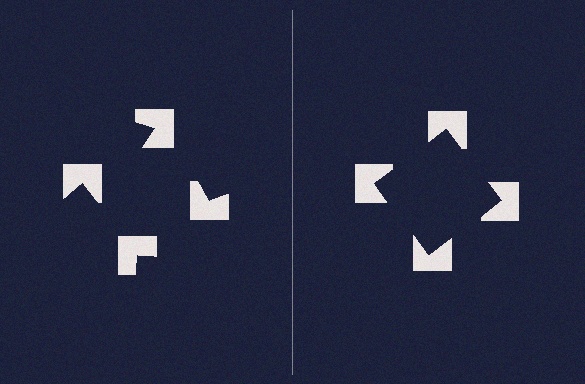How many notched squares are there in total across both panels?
8 — 4 on each side.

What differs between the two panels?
The notched squares are positioned identically on both sides; only the wedge orientations differ. On the right they align to a square; on the left they are misaligned.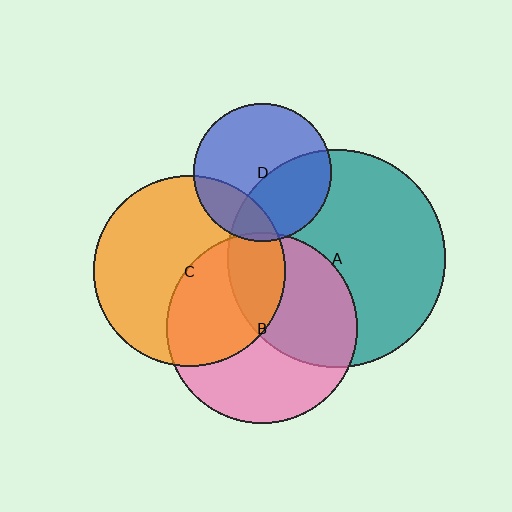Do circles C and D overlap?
Yes.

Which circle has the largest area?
Circle A (teal).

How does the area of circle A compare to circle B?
Approximately 1.3 times.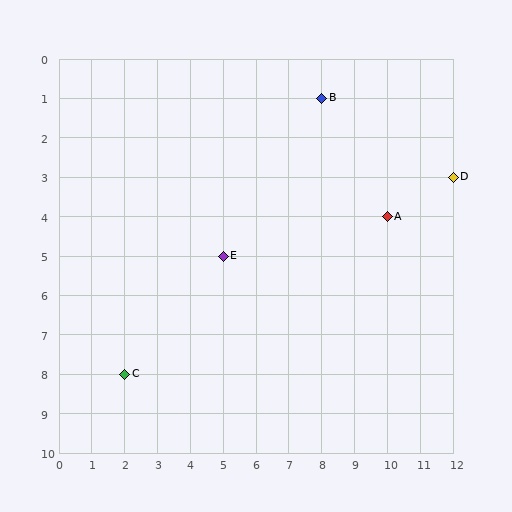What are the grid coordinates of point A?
Point A is at grid coordinates (10, 4).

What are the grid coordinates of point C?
Point C is at grid coordinates (2, 8).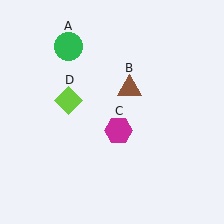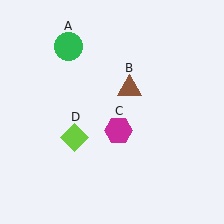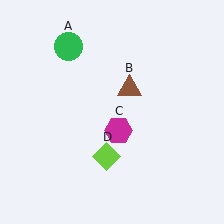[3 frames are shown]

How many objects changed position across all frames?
1 object changed position: lime diamond (object D).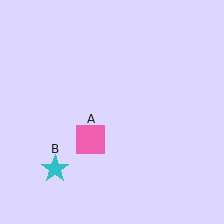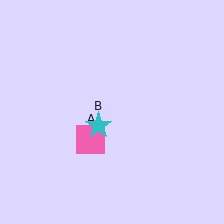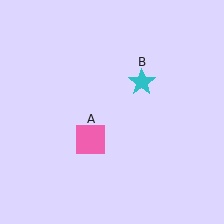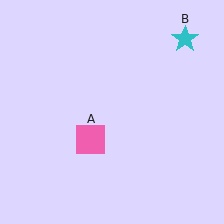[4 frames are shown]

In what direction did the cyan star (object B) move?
The cyan star (object B) moved up and to the right.